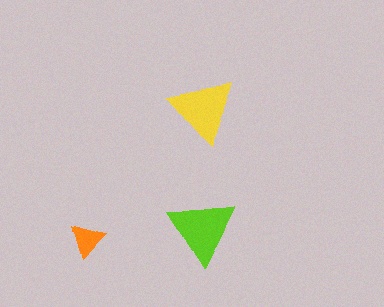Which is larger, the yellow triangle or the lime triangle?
The lime one.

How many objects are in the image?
There are 3 objects in the image.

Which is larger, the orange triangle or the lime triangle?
The lime one.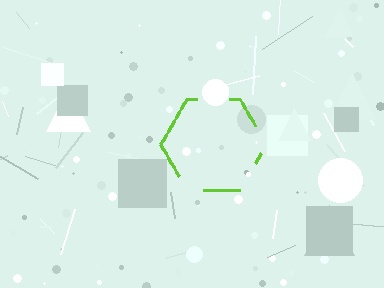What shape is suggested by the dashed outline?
The dashed outline suggests a hexagon.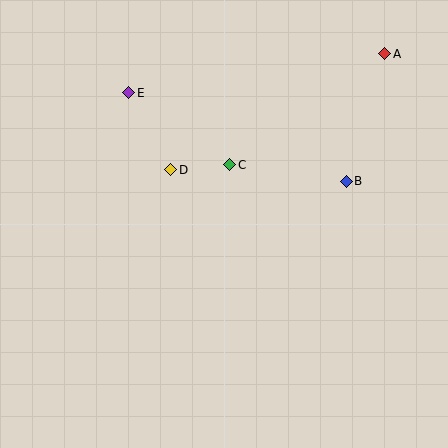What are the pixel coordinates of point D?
Point D is at (171, 170).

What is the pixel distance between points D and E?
The distance between D and E is 87 pixels.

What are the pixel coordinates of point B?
Point B is at (346, 181).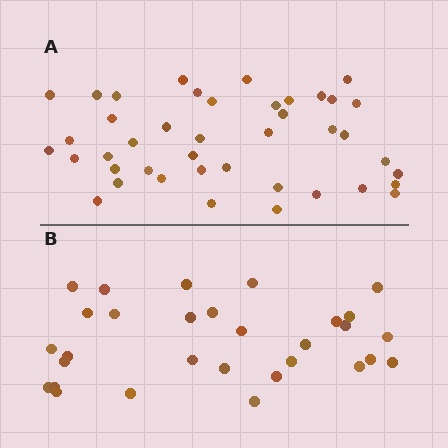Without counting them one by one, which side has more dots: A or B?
Region A (the top region) has more dots.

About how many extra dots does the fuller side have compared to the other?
Region A has roughly 12 or so more dots than region B.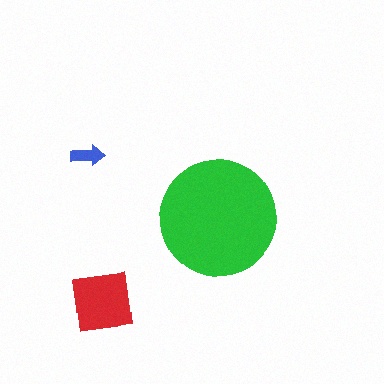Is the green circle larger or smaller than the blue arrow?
Larger.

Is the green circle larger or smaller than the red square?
Larger.